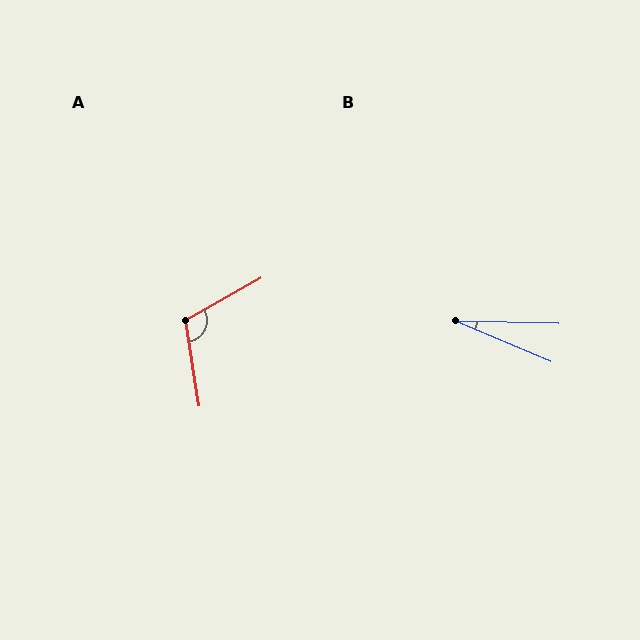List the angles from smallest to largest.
B (21°), A (110°).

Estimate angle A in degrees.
Approximately 110 degrees.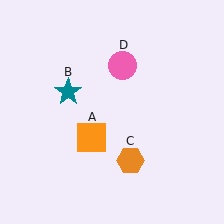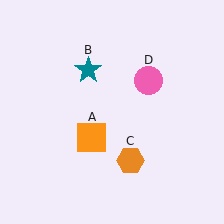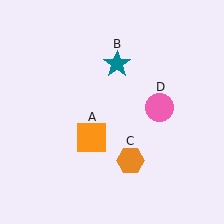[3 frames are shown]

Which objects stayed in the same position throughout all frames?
Orange square (object A) and orange hexagon (object C) remained stationary.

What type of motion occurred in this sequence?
The teal star (object B), pink circle (object D) rotated clockwise around the center of the scene.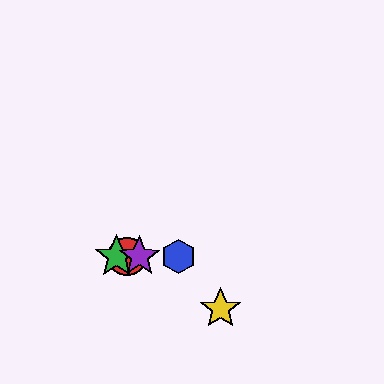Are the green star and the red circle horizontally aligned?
Yes, both are at y≈257.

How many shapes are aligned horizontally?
4 shapes (the red circle, the blue hexagon, the green star, the purple star) are aligned horizontally.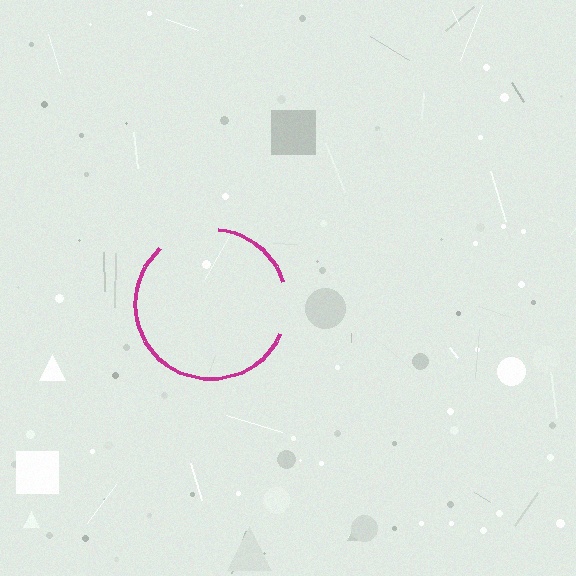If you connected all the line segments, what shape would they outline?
They would outline a circle.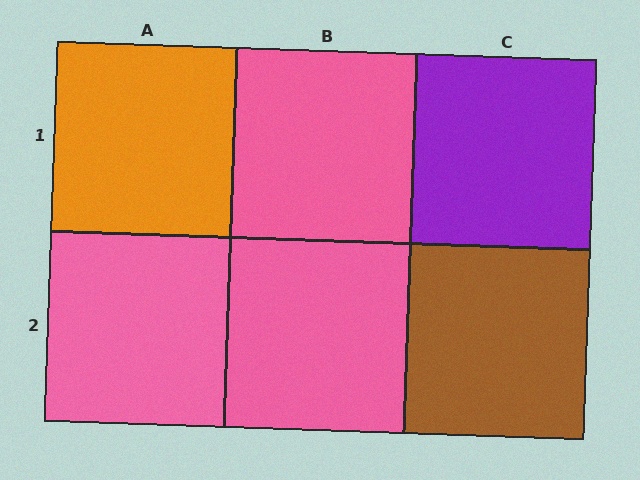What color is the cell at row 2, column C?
Brown.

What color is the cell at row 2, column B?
Pink.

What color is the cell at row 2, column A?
Pink.